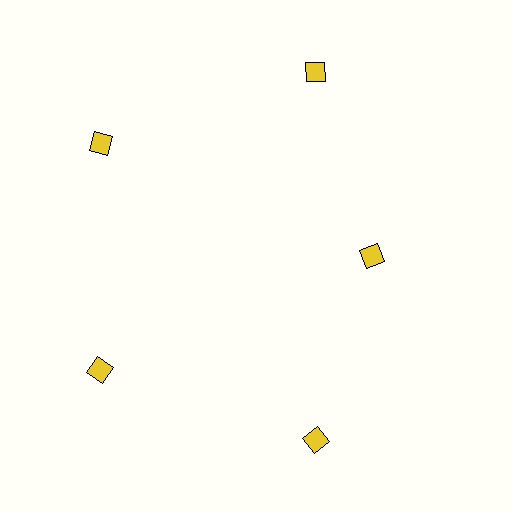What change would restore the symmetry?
The symmetry would be restored by moving it outward, back onto the ring so that all 5 diamonds sit at equal angles and equal distance from the center.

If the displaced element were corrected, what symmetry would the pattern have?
It would have 5-fold rotational symmetry — the pattern would map onto itself every 72 degrees.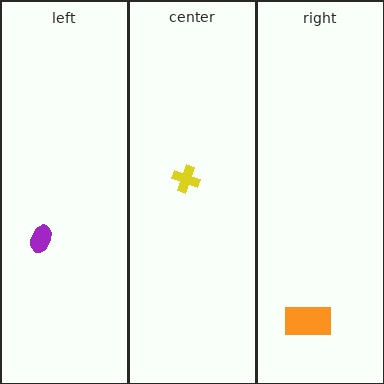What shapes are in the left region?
The purple ellipse.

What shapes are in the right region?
The orange rectangle.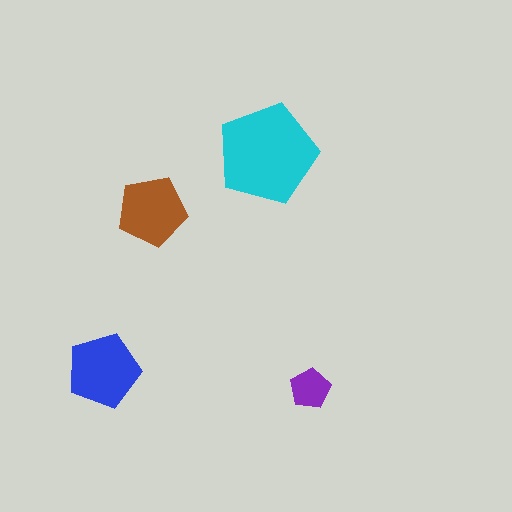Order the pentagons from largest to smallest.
the cyan one, the blue one, the brown one, the purple one.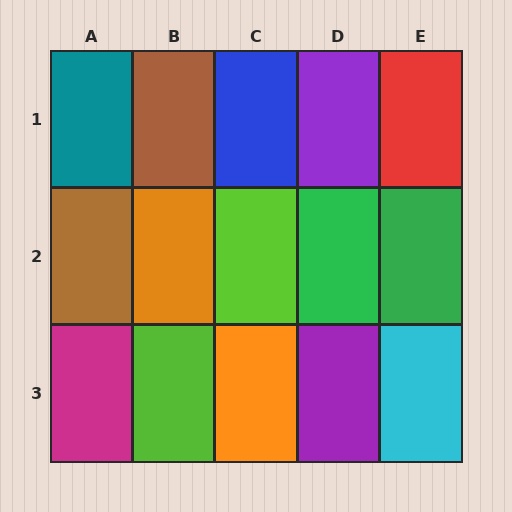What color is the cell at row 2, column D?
Green.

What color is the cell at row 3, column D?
Purple.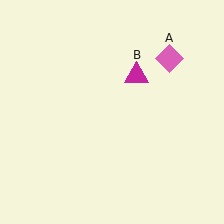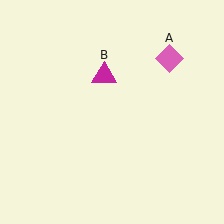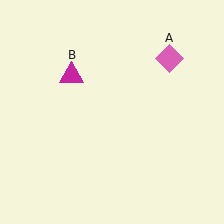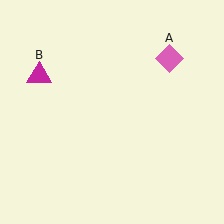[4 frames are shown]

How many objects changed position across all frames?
1 object changed position: magenta triangle (object B).